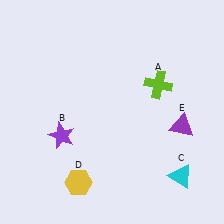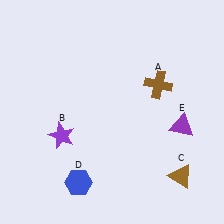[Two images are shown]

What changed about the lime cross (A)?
In Image 1, A is lime. In Image 2, it changed to brown.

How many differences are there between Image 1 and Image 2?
There are 3 differences between the two images.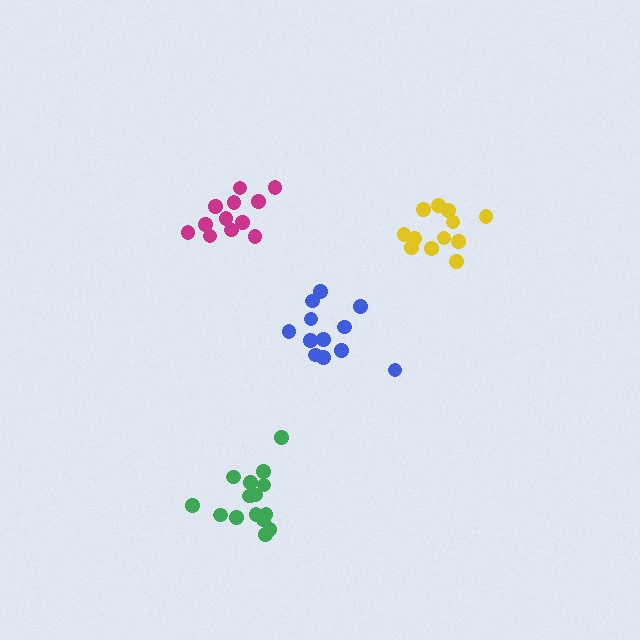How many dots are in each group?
Group 1: 16 dots, Group 2: 12 dots, Group 3: 12 dots, Group 4: 12 dots (52 total).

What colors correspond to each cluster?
The clusters are colored: green, yellow, magenta, blue.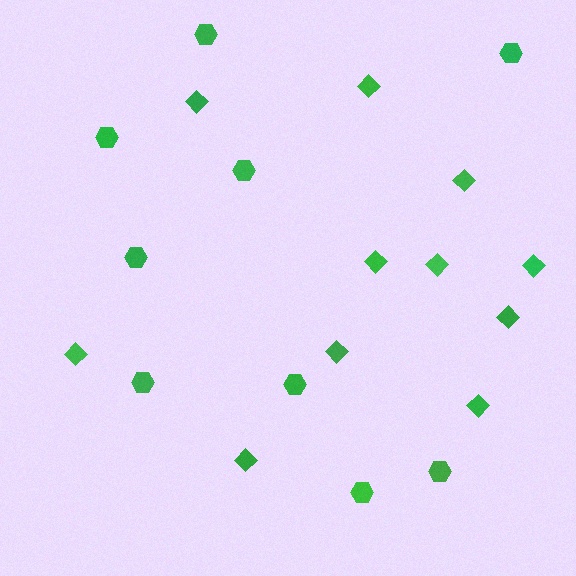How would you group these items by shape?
There are 2 groups: one group of diamonds (11) and one group of hexagons (9).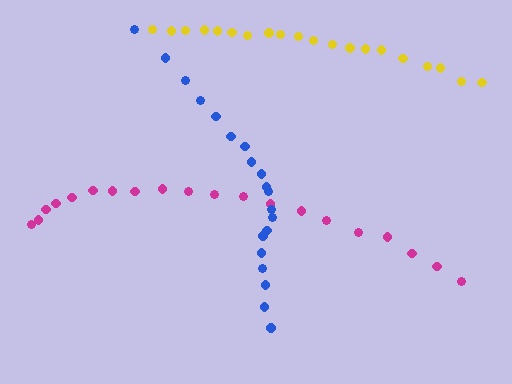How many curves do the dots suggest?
There are 3 distinct paths.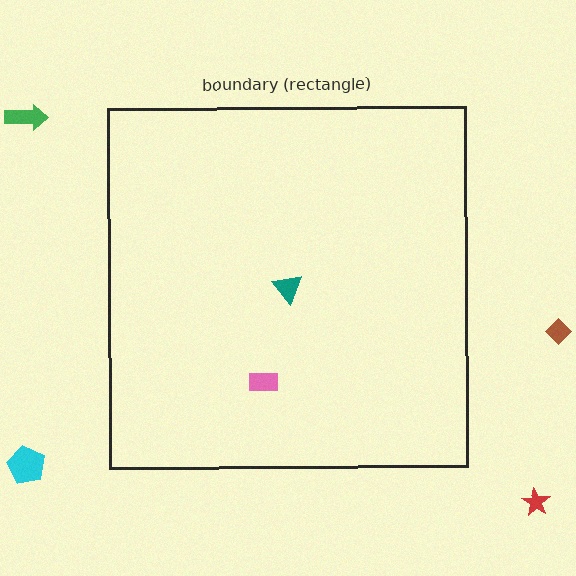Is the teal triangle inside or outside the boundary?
Inside.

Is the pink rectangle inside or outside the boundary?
Inside.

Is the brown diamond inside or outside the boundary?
Outside.